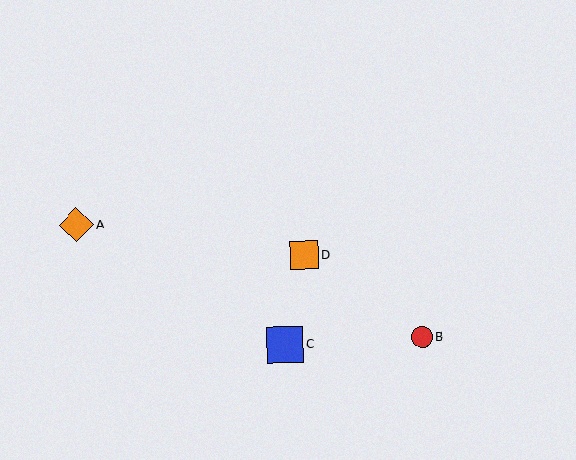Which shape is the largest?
The blue square (labeled C) is the largest.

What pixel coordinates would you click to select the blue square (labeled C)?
Click at (285, 345) to select the blue square C.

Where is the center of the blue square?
The center of the blue square is at (285, 345).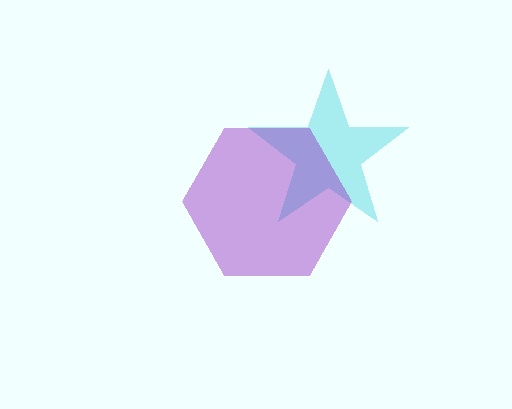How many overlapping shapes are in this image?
There are 2 overlapping shapes in the image.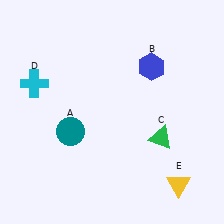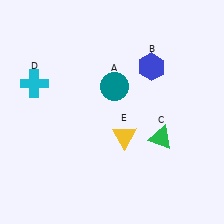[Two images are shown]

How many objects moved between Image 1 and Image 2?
2 objects moved between the two images.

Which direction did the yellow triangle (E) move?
The yellow triangle (E) moved left.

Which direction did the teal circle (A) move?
The teal circle (A) moved up.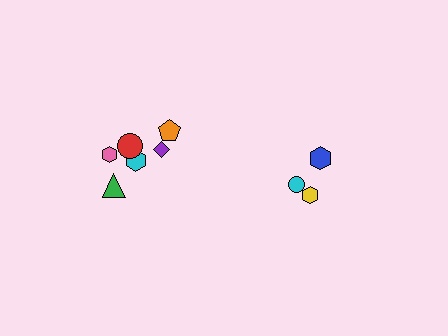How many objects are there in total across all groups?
There are 9 objects.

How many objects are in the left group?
There are 6 objects.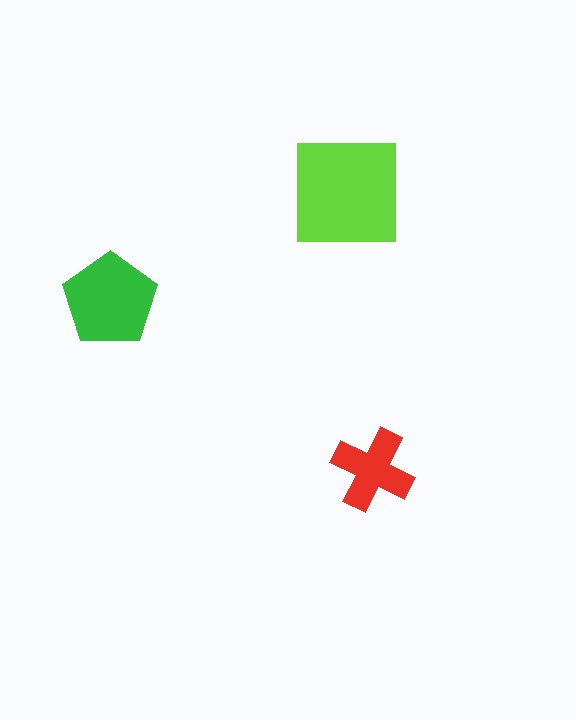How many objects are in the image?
There are 3 objects in the image.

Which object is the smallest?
The red cross.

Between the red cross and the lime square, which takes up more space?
The lime square.